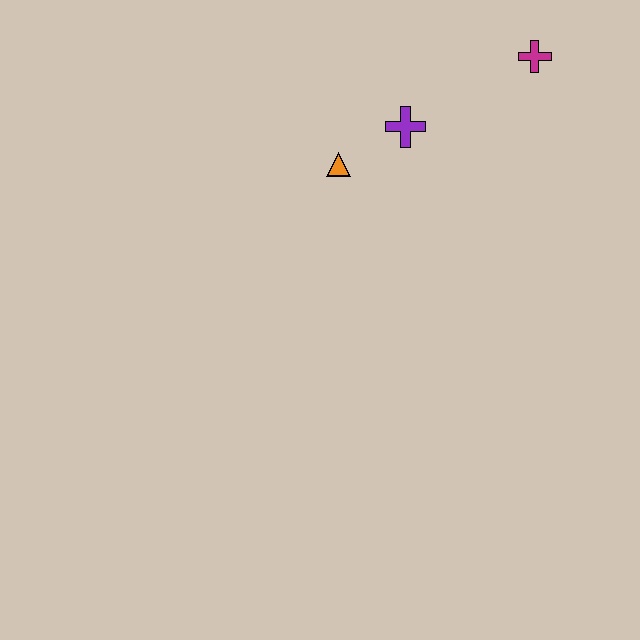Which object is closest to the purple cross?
The orange triangle is closest to the purple cross.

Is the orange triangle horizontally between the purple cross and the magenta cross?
No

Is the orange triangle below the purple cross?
Yes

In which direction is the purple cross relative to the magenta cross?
The purple cross is to the left of the magenta cross.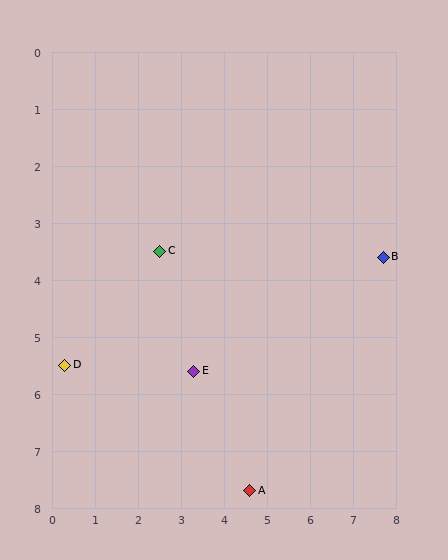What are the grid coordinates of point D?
Point D is at approximately (0.3, 5.5).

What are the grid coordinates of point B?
Point B is at approximately (7.7, 3.6).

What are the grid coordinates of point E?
Point E is at approximately (3.3, 5.6).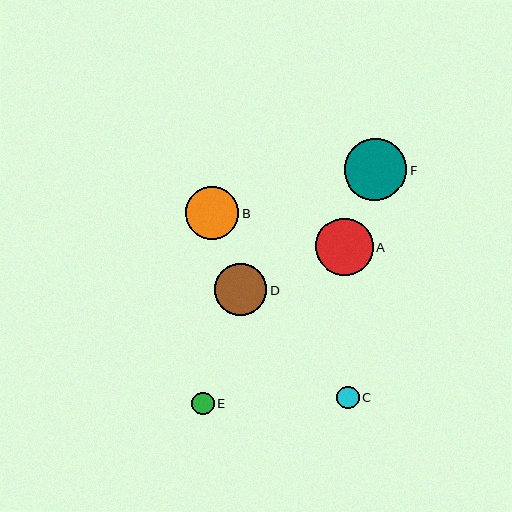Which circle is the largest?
Circle F is the largest with a size of approximately 62 pixels.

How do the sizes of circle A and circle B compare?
Circle A and circle B are approximately the same size.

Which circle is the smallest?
Circle C is the smallest with a size of approximately 22 pixels.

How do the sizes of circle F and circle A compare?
Circle F and circle A are approximately the same size.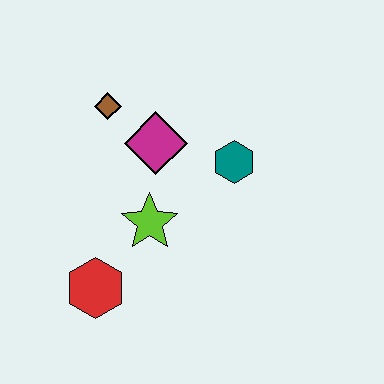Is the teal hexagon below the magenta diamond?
Yes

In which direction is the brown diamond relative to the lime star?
The brown diamond is above the lime star.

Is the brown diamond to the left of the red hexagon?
No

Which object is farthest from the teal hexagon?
The red hexagon is farthest from the teal hexagon.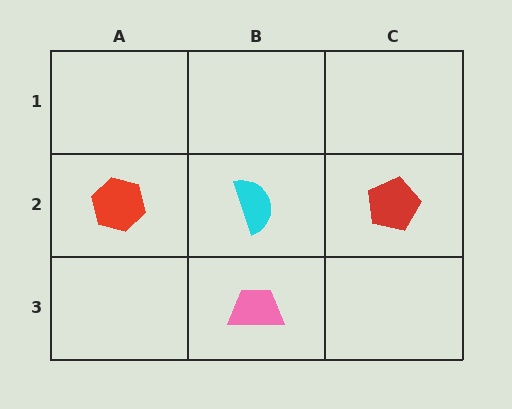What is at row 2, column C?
A red pentagon.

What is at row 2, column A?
A red hexagon.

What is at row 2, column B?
A cyan semicircle.